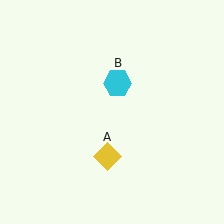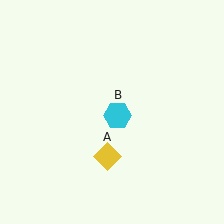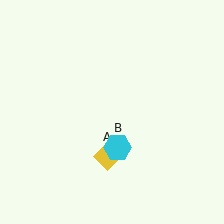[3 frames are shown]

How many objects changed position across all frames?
1 object changed position: cyan hexagon (object B).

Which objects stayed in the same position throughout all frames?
Yellow diamond (object A) remained stationary.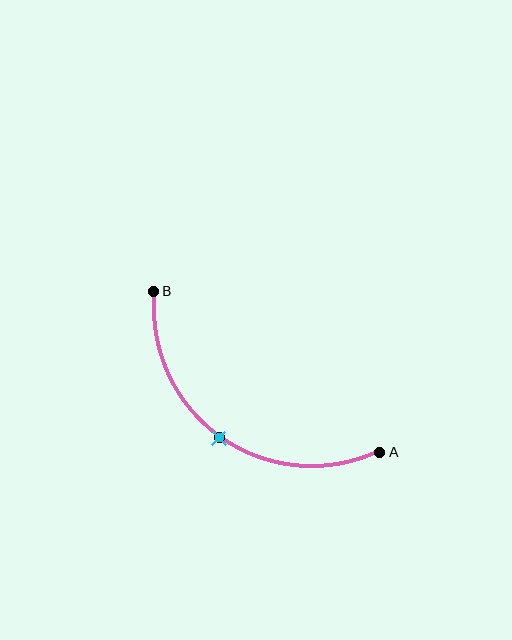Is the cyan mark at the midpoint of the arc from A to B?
Yes. The cyan mark lies on the arc at equal arc-length from both A and B — it is the arc midpoint.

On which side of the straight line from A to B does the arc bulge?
The arc bulges below and to the left of the straight line connecting A and B.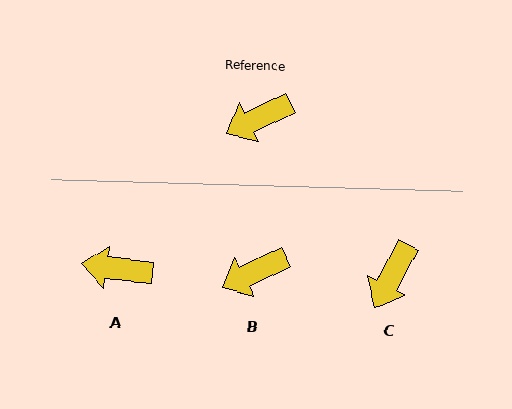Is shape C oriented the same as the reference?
No, it is off by about 36 degrees.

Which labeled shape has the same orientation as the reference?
B.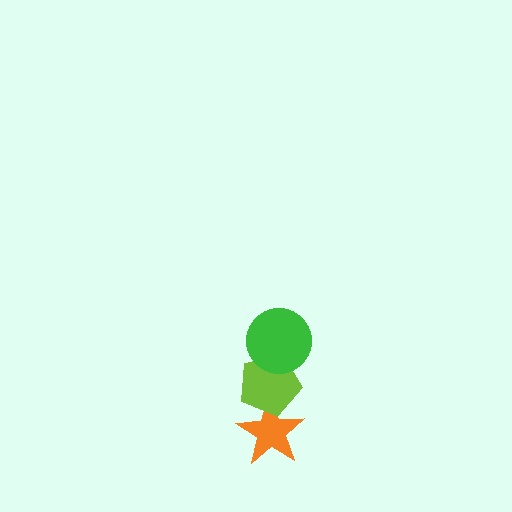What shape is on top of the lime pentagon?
The green circle is on top of the lime pentagon.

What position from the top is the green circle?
The green circle is 1st from the top.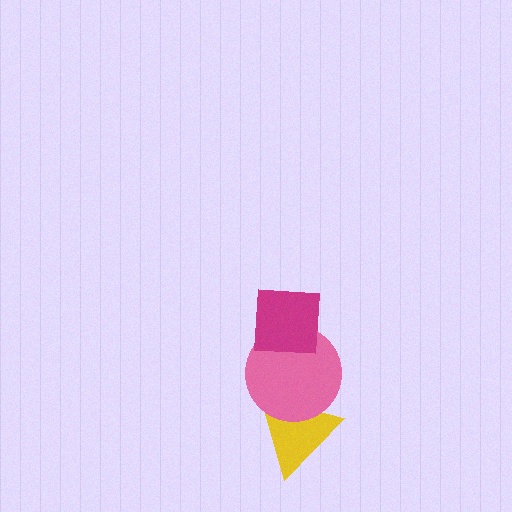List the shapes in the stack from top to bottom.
From top to bottom: the magenta square, the pink circle, the yellow triangle.